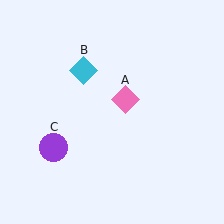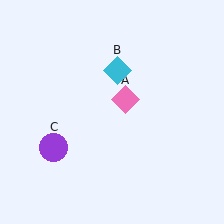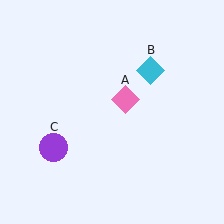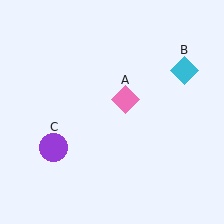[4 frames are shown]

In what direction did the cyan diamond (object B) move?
The cyan diamond (object B) moved right.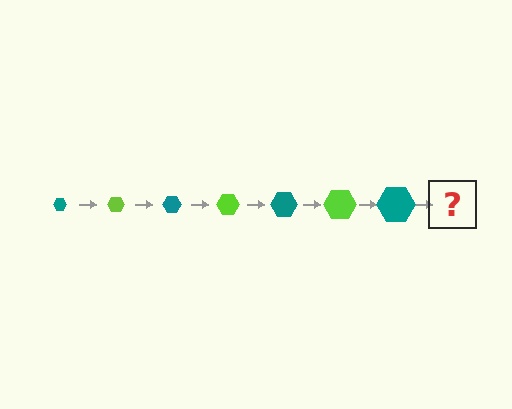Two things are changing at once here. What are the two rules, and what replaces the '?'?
The two rules are that the hexagon grows larger each step and the color cycles through teal and lime. The '?' should be a lime hexagon, larger than the previous one.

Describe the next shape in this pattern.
It should be a lime hexagon, larger than the previous one.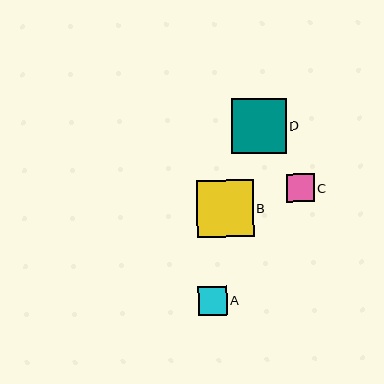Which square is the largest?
Square B is the largest with a size of approximately 57 pixels.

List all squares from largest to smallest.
From largest to smallest: B, D, A, C.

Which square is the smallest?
Square C is the smallest with a size of approximately 28 pixels.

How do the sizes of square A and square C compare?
Square A and square C are approximately the same size.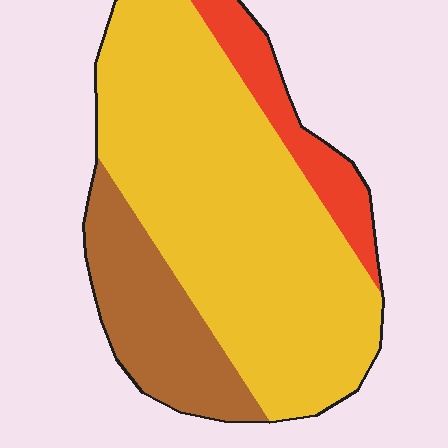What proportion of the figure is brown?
Brown covers around 20% of the figure.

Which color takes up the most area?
Yellow, at roughly 65%.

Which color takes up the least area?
Red, at roughly 10%.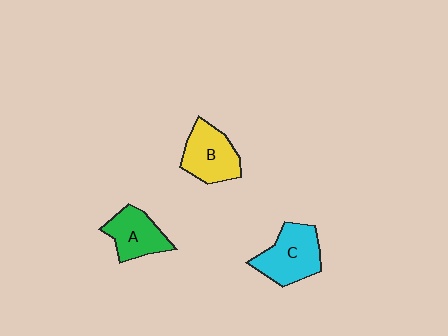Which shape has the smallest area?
Shape A (green).